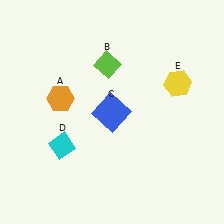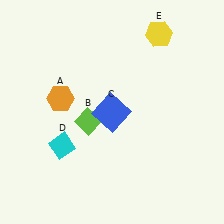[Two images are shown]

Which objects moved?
The objects that moved are: the lime diamond (B), the yellow hexagon (E).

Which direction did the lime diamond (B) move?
The lime diamond (B) moved down.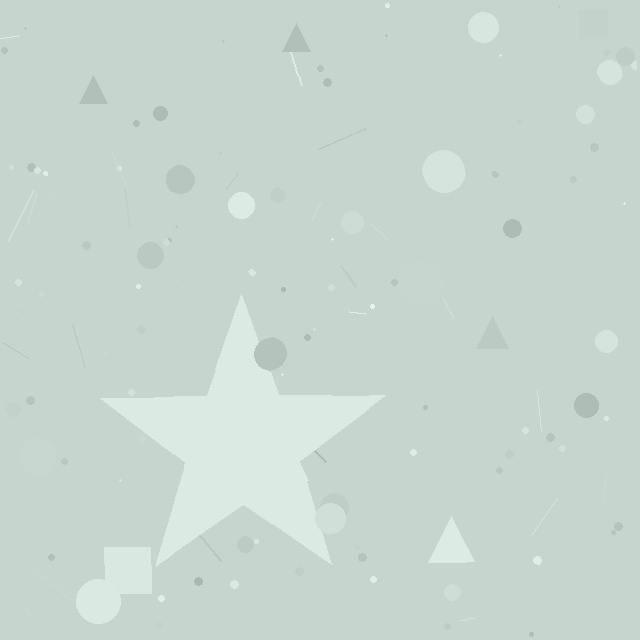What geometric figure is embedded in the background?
A star is embedded in the background.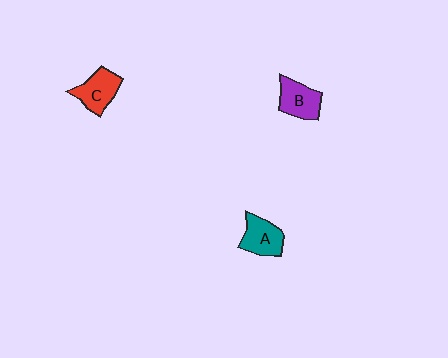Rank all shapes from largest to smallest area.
From largest to smallest: B (purple), C (red), A (teal).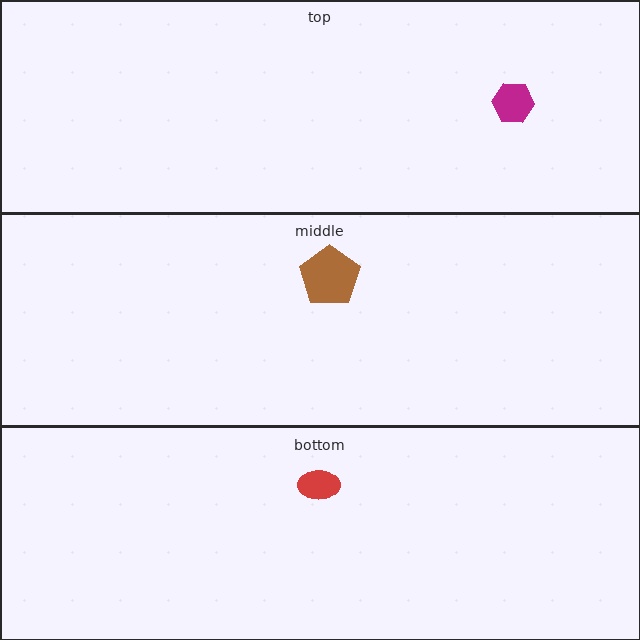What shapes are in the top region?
The magenta hexagon.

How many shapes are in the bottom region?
1.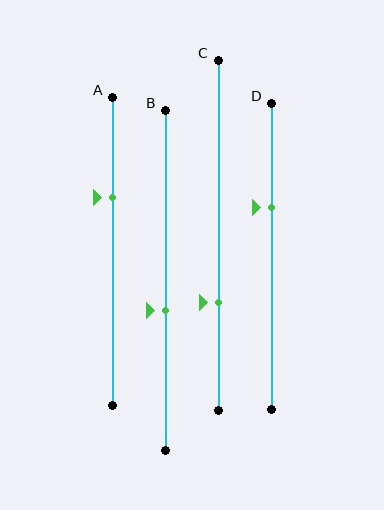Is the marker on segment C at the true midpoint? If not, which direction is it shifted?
No, the marker on segment C is shifted downward by about 19% of the segment length.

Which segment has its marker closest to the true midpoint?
Segment B has its marker closest to the true midpoint.